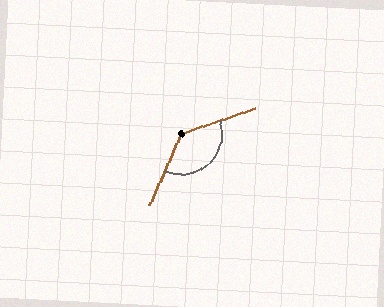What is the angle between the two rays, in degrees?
Approximately 133 degrees.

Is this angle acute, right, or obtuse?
It is obtuse.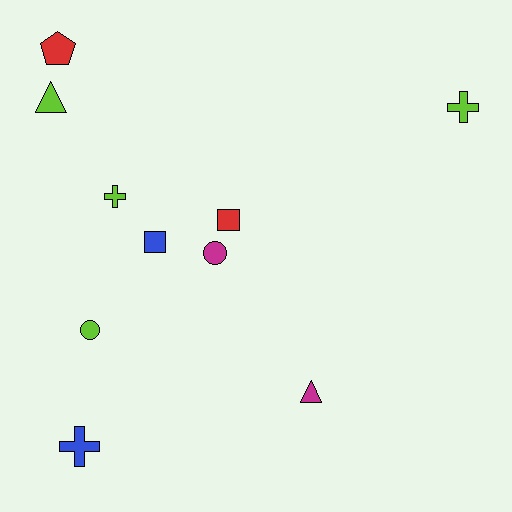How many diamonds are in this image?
There are no diamonds.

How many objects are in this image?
There are 10 objects.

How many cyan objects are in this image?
There are no cyan objects.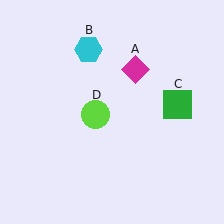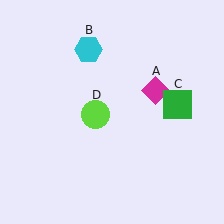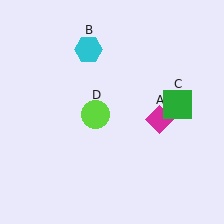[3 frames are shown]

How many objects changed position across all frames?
1 object changed position: magenta diamond (object A).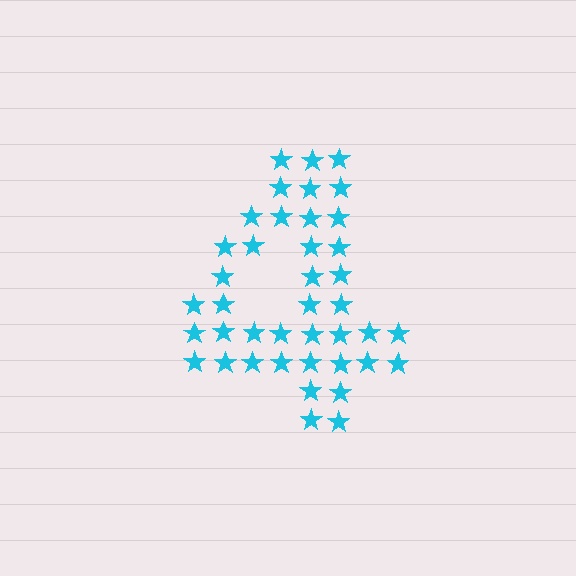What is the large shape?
The large shape is the digit 4.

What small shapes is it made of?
It is made of small stars.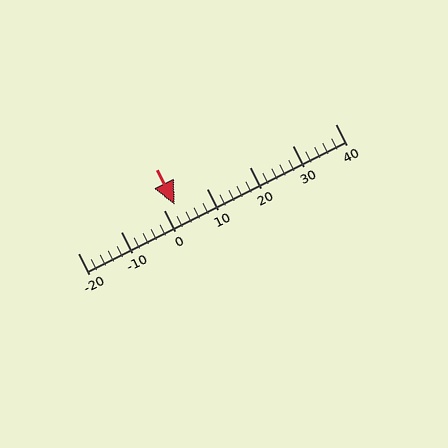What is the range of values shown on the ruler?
The ruler shows values from -20 to 40.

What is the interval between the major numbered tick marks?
The major tick marks are spaced 10 units apart.